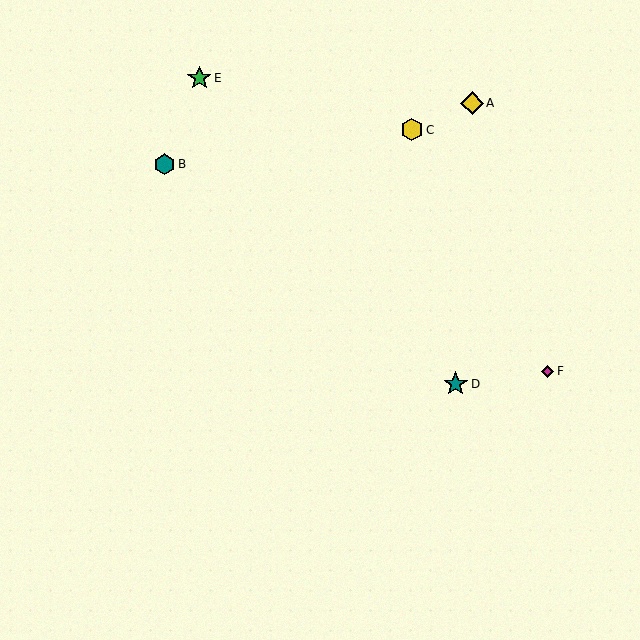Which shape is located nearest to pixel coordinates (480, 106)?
The yellow diamond (labeled A) at (472, 103) is nearest to that location.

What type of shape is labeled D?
Shape D is a teal star.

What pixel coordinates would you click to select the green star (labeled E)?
Click at (199, 78) to select the green star E.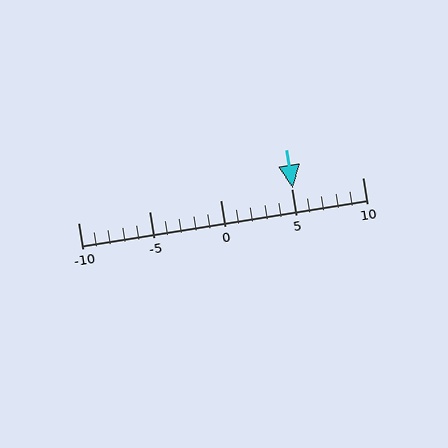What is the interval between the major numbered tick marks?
The major tick marks are spaced 5 units apart.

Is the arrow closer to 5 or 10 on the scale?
The arrow is closer to 5.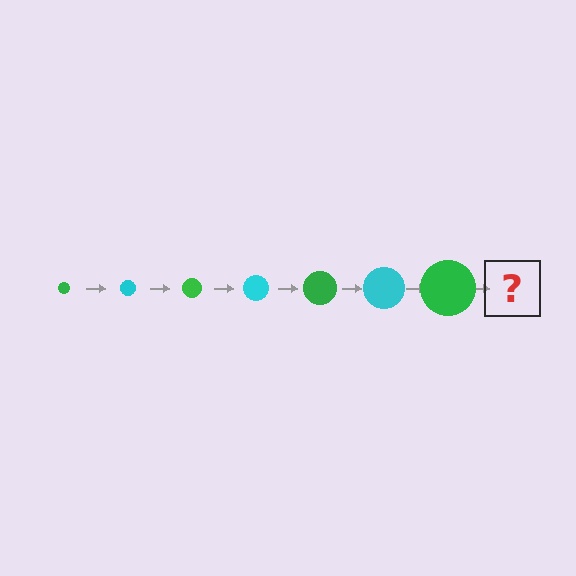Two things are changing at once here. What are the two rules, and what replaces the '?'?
The two rules are that the circle grows larger each step and the color cycles through green and cyan. The '?' should be a cyan circle, larger than the previous one.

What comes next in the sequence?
The next element should be a cyan circle, larger than the previous one.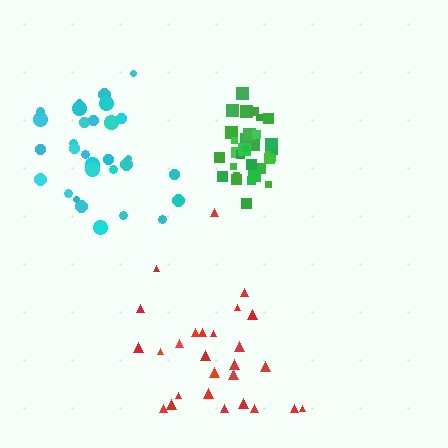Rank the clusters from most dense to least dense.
green, cyan, red.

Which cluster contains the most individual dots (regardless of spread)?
Green (31).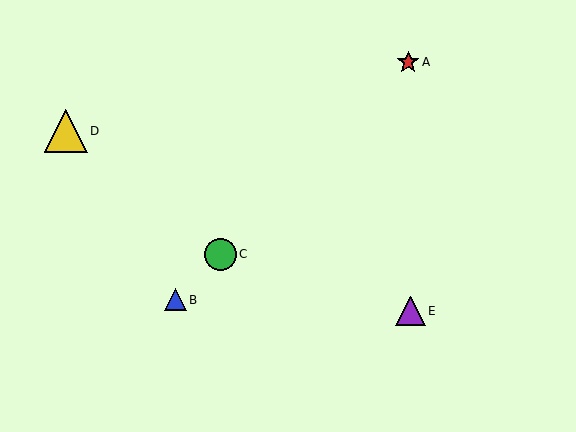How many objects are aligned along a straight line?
3 objects (A, B, C) are aligned along a straight line.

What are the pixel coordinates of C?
Object C is at (220, 254).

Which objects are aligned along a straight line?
Objects A, B, C are aligned along a straight line.